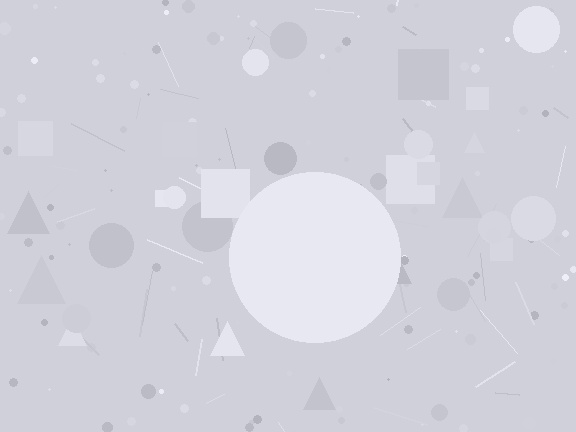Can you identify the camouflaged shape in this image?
The camouflaged shape is a circle.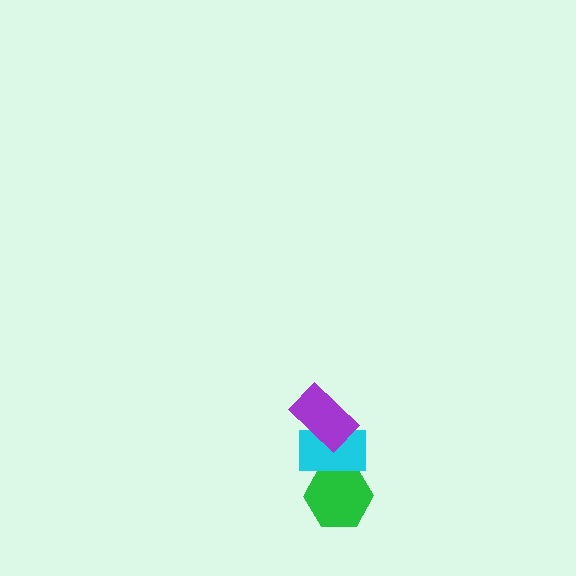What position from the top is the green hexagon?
The green hexagon is 3rd from the top.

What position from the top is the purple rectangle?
The purple rectangle is 1st from the top.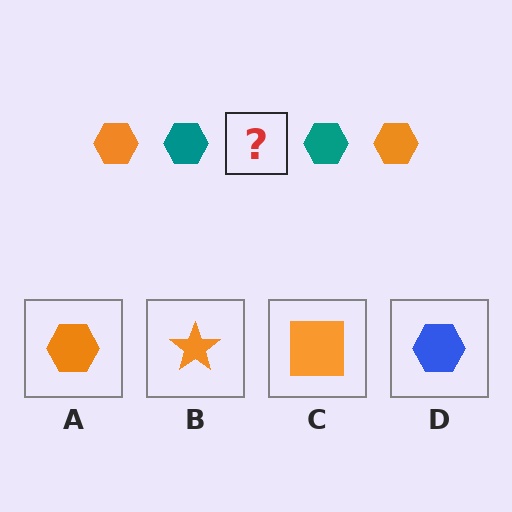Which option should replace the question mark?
Option A.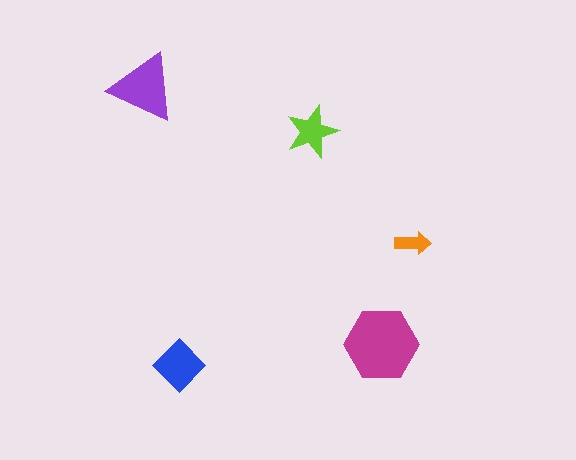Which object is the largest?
The magenta hexagon.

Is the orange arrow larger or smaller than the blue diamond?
Smaller.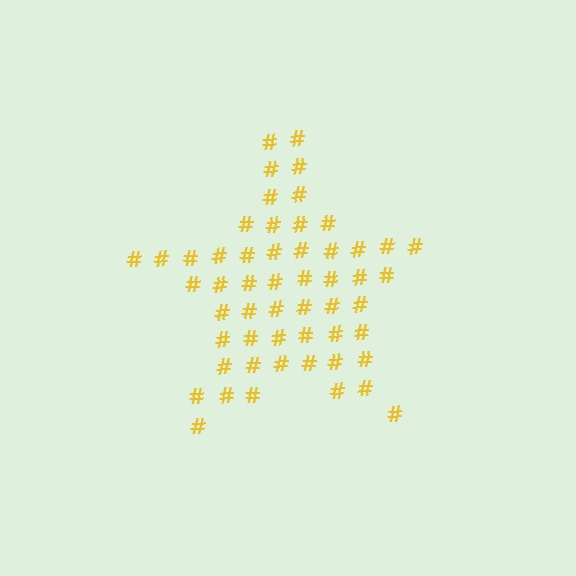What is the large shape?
The large shape is a star.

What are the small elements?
The small elements are hash symbols.